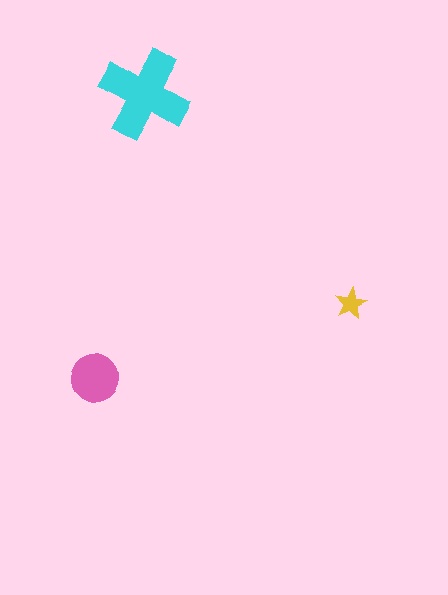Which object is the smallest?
The yellow star.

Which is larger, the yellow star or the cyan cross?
The cyan cross.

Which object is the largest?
The cyan cross.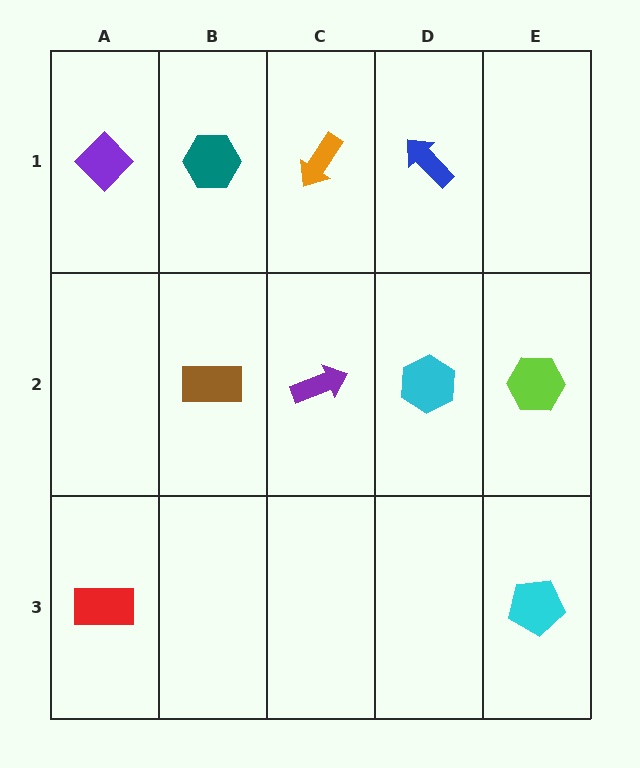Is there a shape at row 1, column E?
No, that cell is empty.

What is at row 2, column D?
A cyan hexagon.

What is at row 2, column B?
A brown rectangle.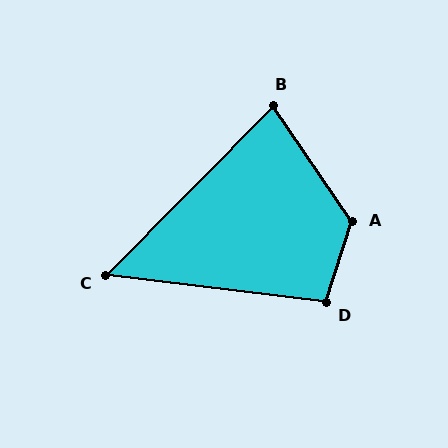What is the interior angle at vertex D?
Approximately 101 degrees (obtuse).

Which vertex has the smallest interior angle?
C, at approximately 53 degrees.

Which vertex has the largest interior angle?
A, at approximately 127 degrees.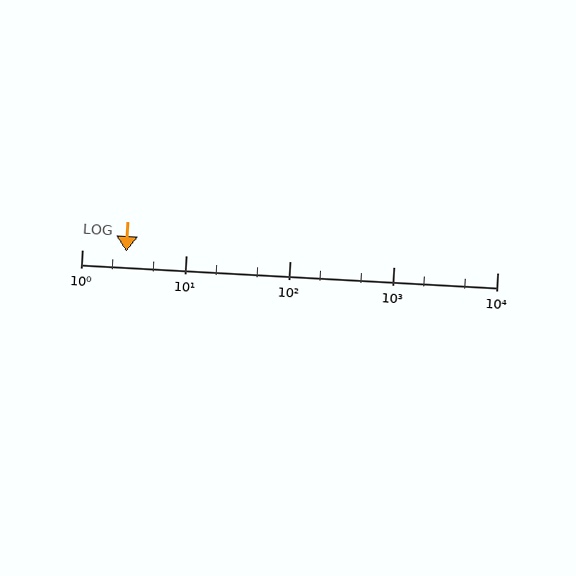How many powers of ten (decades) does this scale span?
The scale spans 4 decades, from 1 to 10000.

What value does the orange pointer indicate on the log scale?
The pointer indicates approximately 2.7.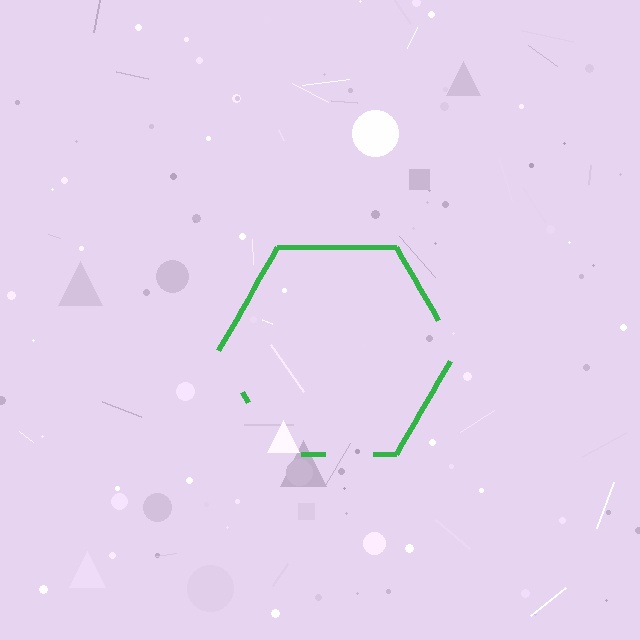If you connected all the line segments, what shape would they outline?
They would outline a hexagon.